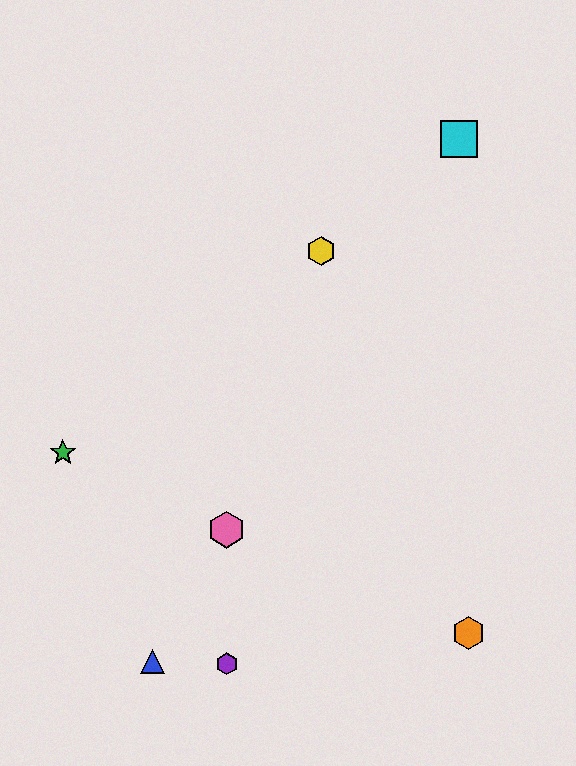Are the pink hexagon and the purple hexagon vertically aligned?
Yes, both are at x≈227.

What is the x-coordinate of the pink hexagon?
The pink hexagon is at x≈227.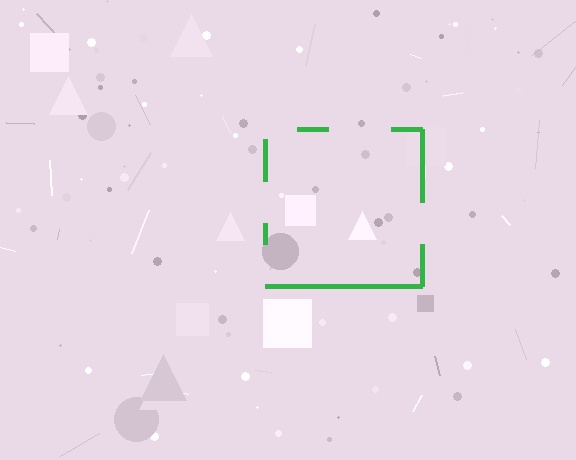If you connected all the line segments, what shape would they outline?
They would outline a square.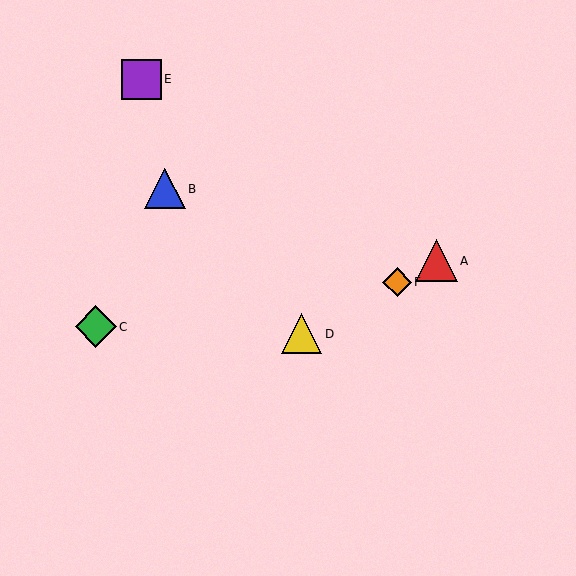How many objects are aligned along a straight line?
3 objects (A, D, F) are aligned along a straight line.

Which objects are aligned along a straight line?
Objects A, D, F are aligned along a straight line.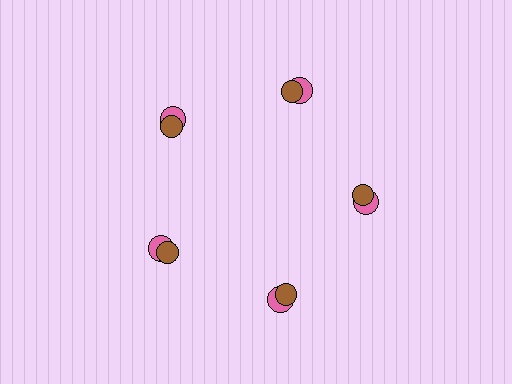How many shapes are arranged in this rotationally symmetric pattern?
There are 10 shapes, arranged in 5 groups of 2.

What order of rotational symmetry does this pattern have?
This pattern has 5-fold rotational symmetry.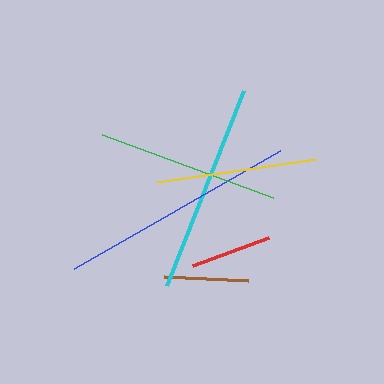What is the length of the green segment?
The green segment is approximately 182 pixels long.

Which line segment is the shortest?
The red line is the shortest at approximately 81 pixels.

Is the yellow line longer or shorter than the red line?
The yellow line is longer than the red line.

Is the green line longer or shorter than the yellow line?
The green line is longer than the yellow line.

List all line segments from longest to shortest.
From longest to shortest: blue, cyan, green, yellow, brown, red.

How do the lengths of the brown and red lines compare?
The brown and red lines are approximately the same length.